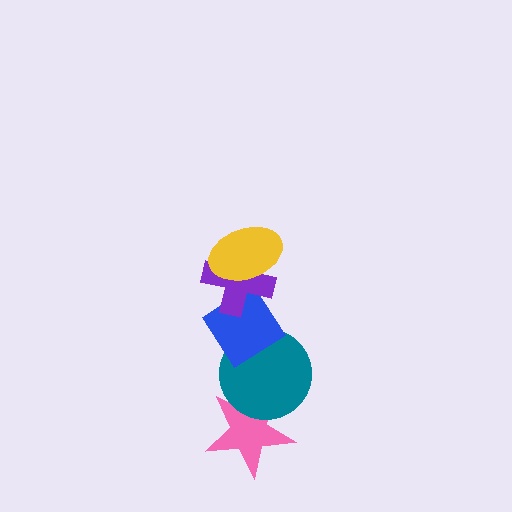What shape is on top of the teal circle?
The blue diamond is on top of the teal circle.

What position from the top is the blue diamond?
The blue diamond is 3rd from the top.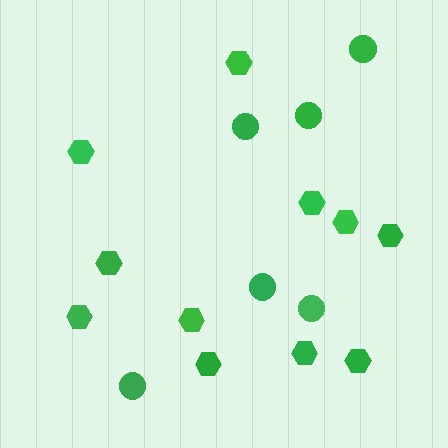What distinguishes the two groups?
There are 2 groups: one group of hexagons (11) and one group of circles (6).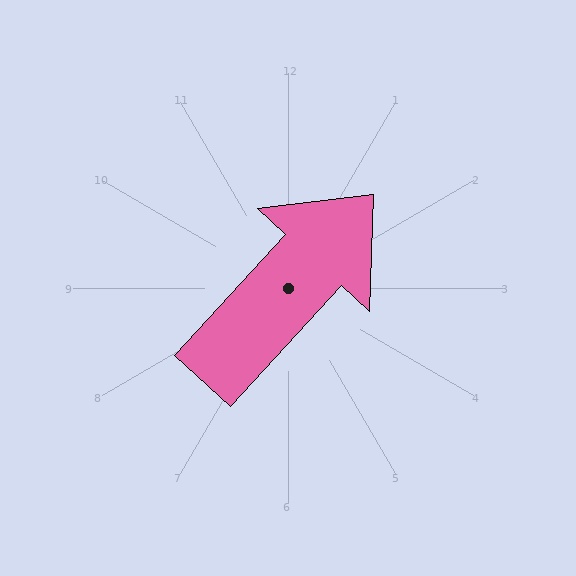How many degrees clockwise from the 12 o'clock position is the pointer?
Approximately 42 degrees.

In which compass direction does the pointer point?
Northeast.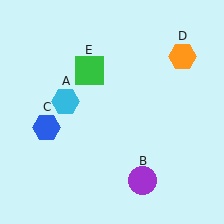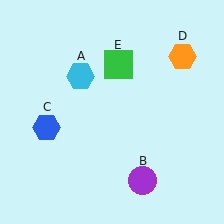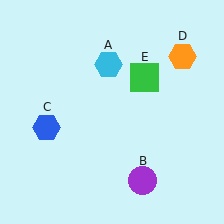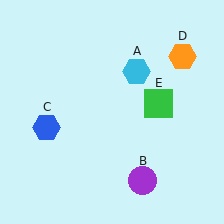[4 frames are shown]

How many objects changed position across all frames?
2 objects changed position: cyan hexagon (object A), green square (object E).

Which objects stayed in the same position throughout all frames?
Purple circle (object B) and blue hexagon (object C) and orange hexagon (object D) remained stationary.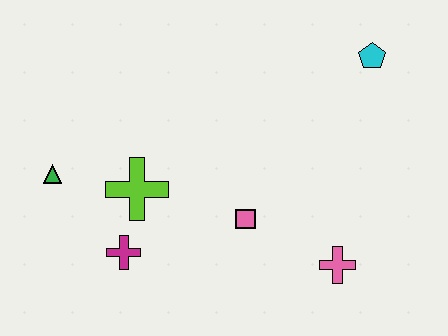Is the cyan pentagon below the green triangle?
No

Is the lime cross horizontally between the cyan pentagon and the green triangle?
Yes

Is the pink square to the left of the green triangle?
No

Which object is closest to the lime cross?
The magenta cross is closest to the lime cross.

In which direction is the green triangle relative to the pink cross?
The green triangle is to the left of the pink cross.